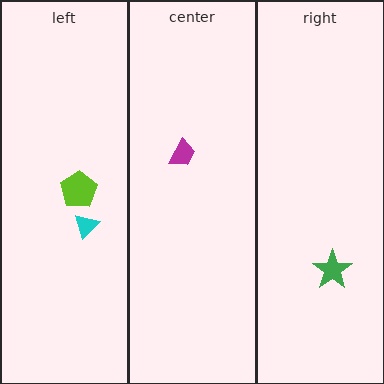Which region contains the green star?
The right region.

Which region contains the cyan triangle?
The left region.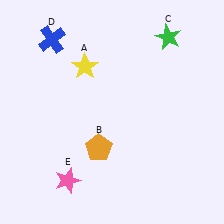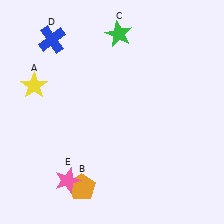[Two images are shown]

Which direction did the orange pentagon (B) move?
The orange pentagon (B) moved down.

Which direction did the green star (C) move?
The green star (C) moved left.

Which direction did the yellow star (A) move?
The yellow star (A) moved left.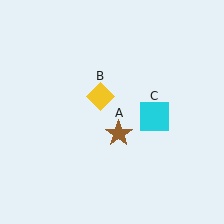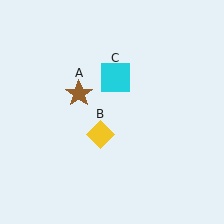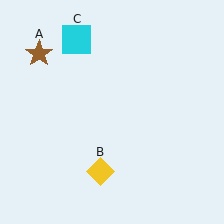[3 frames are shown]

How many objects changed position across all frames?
3 objects changed position: brown star (object A), yellow diamond (object B), cyan square (object C).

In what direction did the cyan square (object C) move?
The cyan square (object C) moved up and to the left.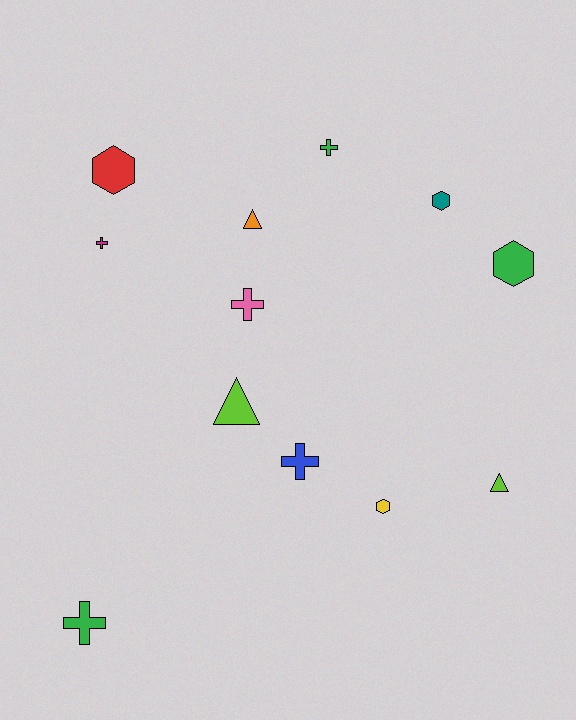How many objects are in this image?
There are 12 objects.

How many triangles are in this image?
There are 3 triangles.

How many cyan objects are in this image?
There are no cyan objects.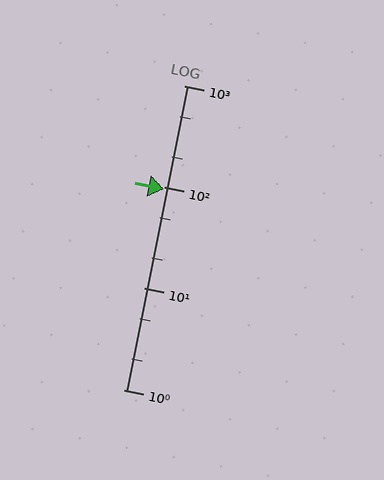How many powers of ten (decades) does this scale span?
The scale spans 3 decades, from 1 to 1000.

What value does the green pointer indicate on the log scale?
The pointer indicates approximately 95.